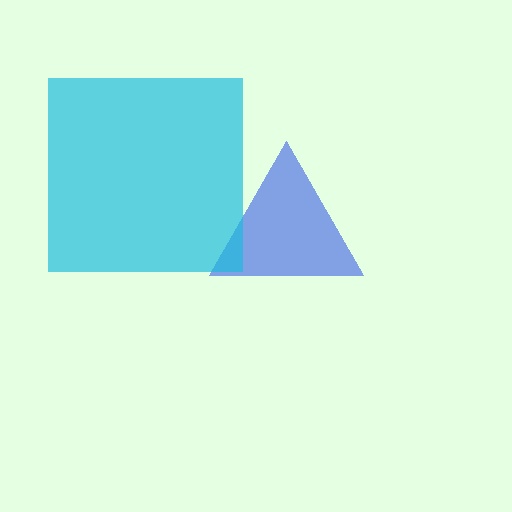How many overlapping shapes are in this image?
There are 2 overlapping shapes in the image.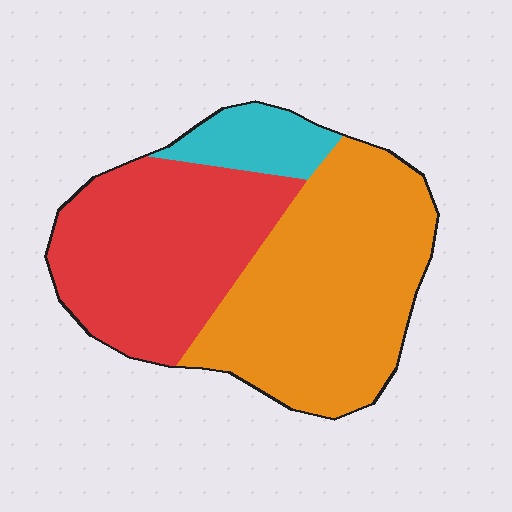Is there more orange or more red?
Orange.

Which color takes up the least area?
Cyan, at roughly 10%.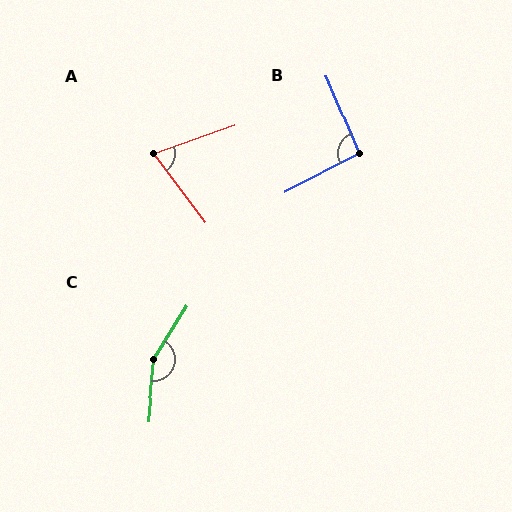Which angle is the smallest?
A, at approximately 72 degrees.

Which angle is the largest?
C, at approximately 154 degrees.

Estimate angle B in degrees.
Approximately 95 degrees.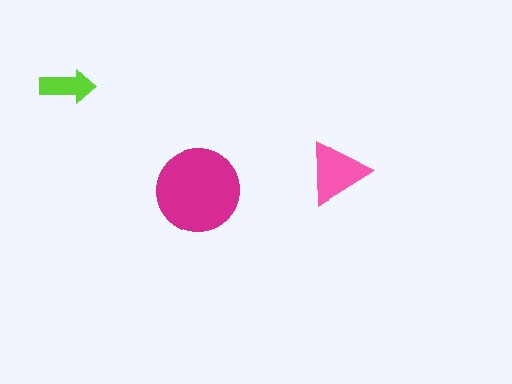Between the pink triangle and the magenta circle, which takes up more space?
The magenta circle.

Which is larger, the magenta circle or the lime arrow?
The magenta circle.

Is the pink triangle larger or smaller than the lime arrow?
Larger.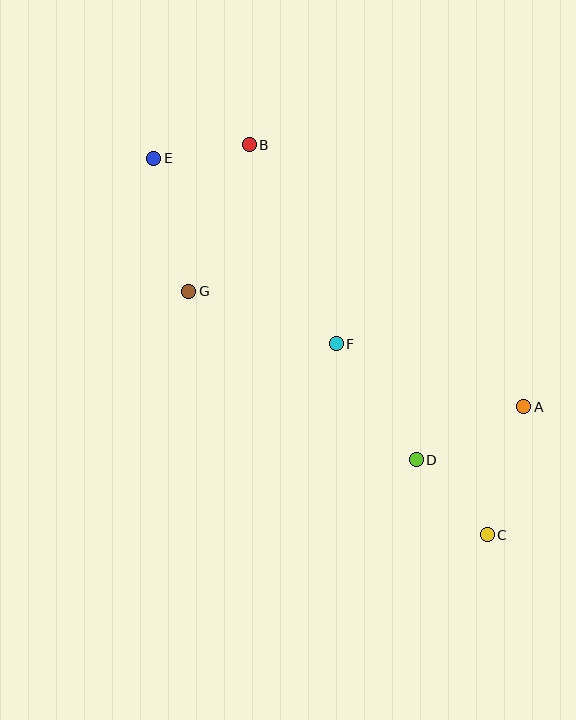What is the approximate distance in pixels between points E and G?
The distance between E and G is approximately 138 pixels.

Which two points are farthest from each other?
Points C and E are farthest from each other.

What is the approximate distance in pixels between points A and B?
The distance between A and B is approximately 379 pixels.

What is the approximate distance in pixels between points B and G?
The distance between B and G is approximately 159 pixels.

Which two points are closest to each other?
Points B and E are closest to each other.